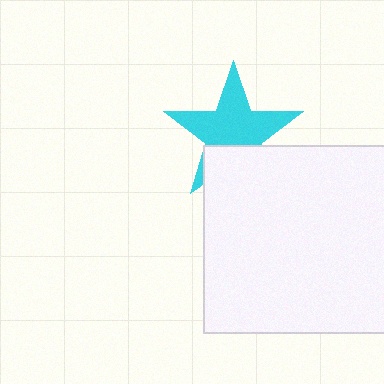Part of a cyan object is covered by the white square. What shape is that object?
It is a star.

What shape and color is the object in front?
The object in front is a white square.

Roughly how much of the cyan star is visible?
Most of it is visible (roughly 69%).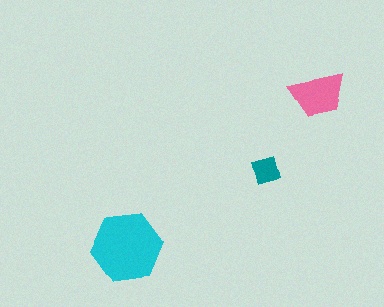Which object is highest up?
The pink trapezoid is topmost.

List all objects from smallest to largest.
The teal diamond, the pink trapezoid, the cyan hexagon.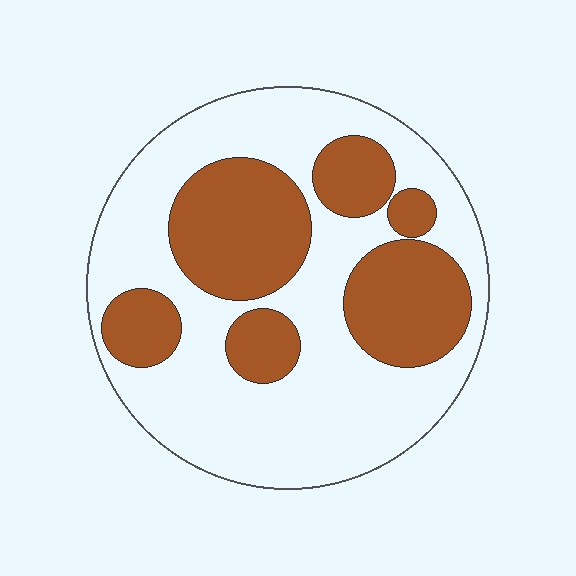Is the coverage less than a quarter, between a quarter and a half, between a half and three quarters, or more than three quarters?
Between a quarter and a half.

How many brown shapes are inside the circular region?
6.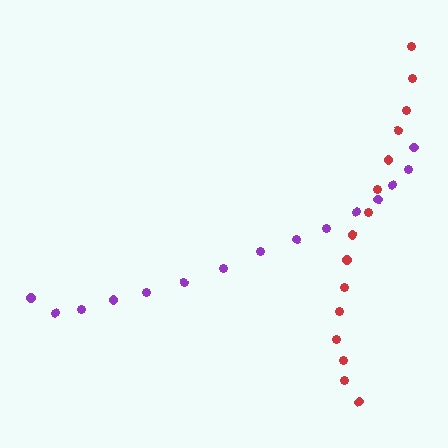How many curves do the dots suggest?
There are 2 distinct paths.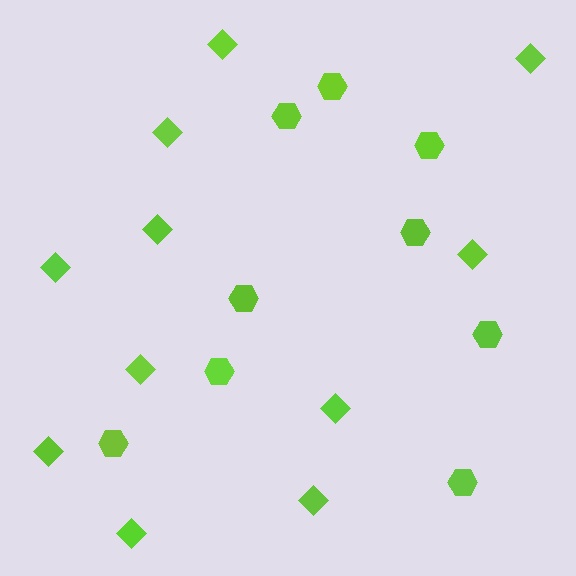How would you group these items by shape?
There are 2 groups: one group of hexagons (9) and one group of diamonds (11).